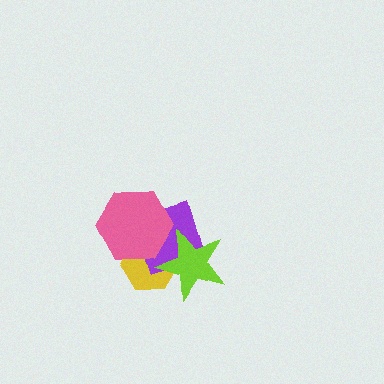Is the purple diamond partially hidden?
Yes, it is partially covered by another shape.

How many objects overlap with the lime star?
2 objects overlap with the lime star.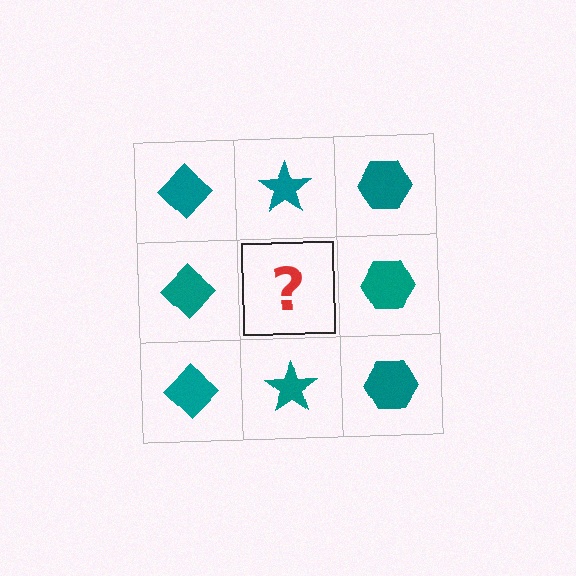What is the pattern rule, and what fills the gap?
The rule is that each column has a consistent shape. The gap should be filled with a teal star.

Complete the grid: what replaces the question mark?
The question mark should be replaced with a teal star.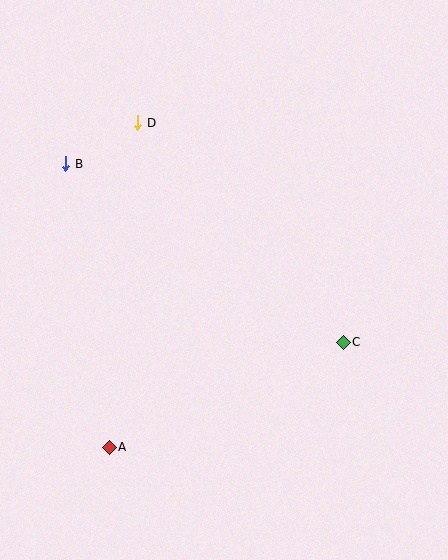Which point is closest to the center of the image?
Point C at (343, 342) is closest to the center.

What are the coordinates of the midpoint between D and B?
The midpoint between D and B is at (102, 143).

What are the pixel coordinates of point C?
Point C is at (343, 342).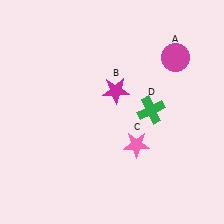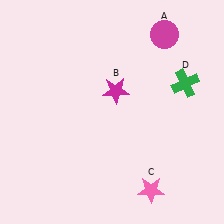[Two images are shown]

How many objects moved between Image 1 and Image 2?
3 objects moved between the two images.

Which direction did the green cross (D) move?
The green cross (D) moved right.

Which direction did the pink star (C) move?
The pink star (C) moved down.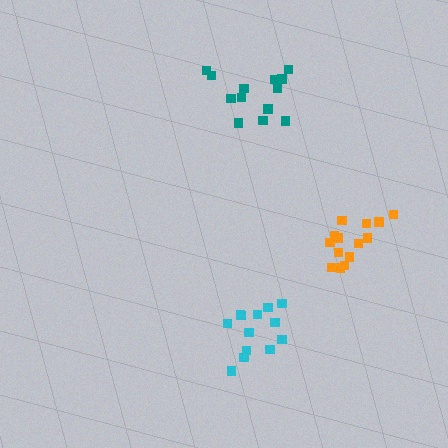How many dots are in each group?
Group 1: 13 dots, Group 2: 14 dots, Group 3: 13 dots (40 total).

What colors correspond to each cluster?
The clusters are colored: cyan, orange, teal.